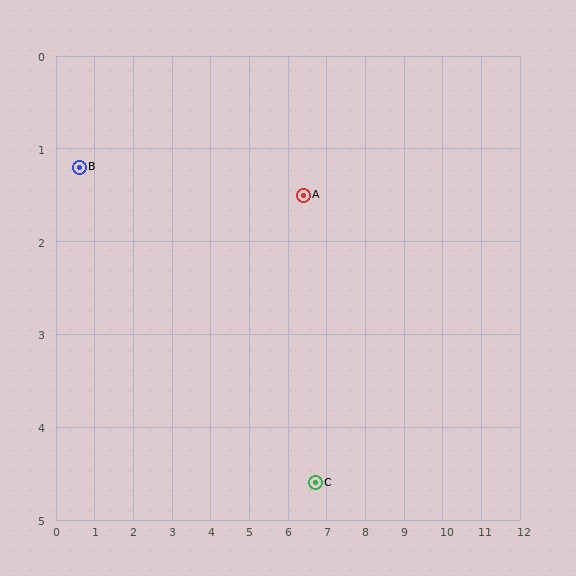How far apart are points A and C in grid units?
Points A and C are about 3.1 grid units apart.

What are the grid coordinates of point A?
Point A is at approximately (6.4, 1.5).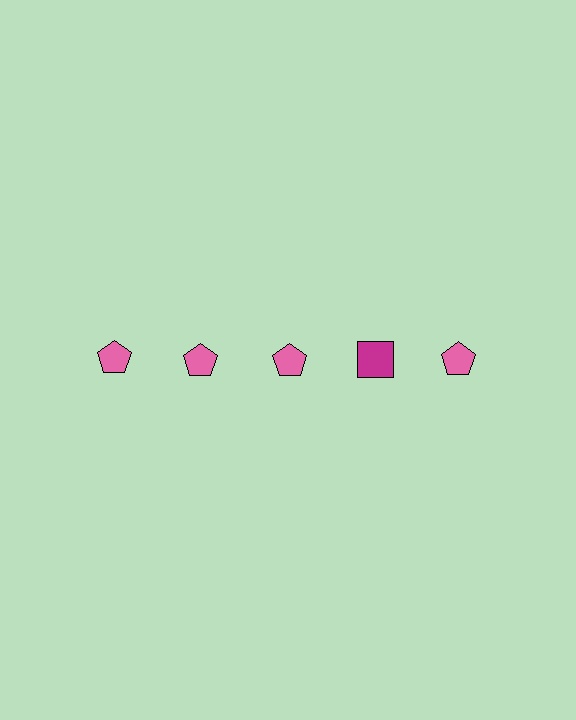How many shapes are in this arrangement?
There are 5 shapes arranged in a grid pattern.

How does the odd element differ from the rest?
It differs in both color (magenta instead of pink) and shape (square instead of pentagon).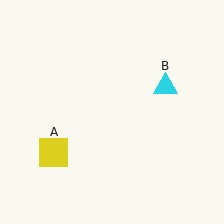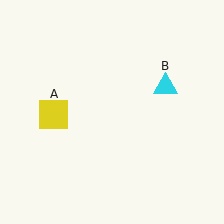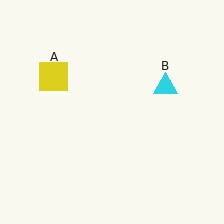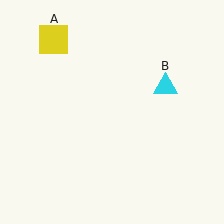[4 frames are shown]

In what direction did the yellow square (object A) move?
The yellow square (object A) moved up.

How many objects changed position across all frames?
1 object changed position: yellow square (object A).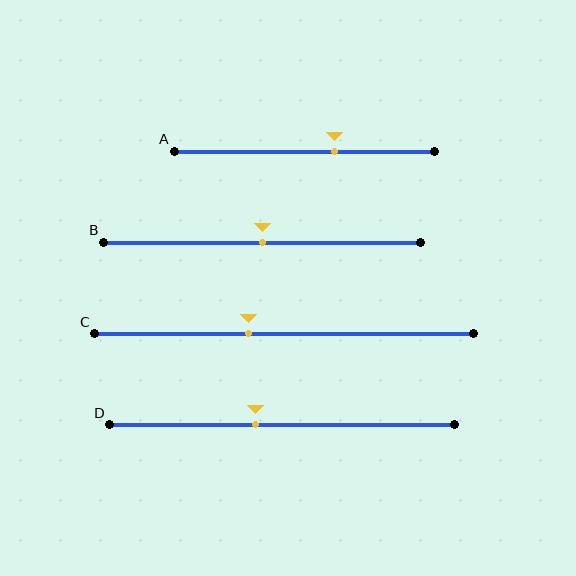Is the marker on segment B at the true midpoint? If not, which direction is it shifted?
Yes, the marker on segment B is at the true midpoint.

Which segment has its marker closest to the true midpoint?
Segment B has its marker closest to the true midpoint.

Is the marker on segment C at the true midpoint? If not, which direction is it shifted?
No, the marker on segment C is shifted to the left by about 10% of the segment length.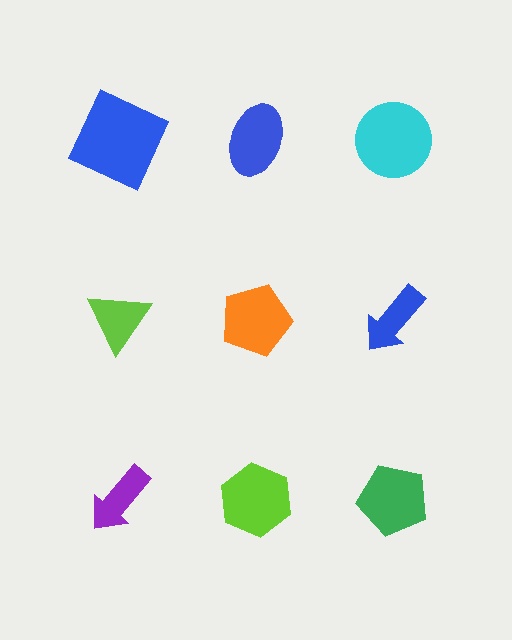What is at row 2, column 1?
A lime triangle.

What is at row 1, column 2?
A blue ellipse.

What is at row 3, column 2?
A lime hexagon.